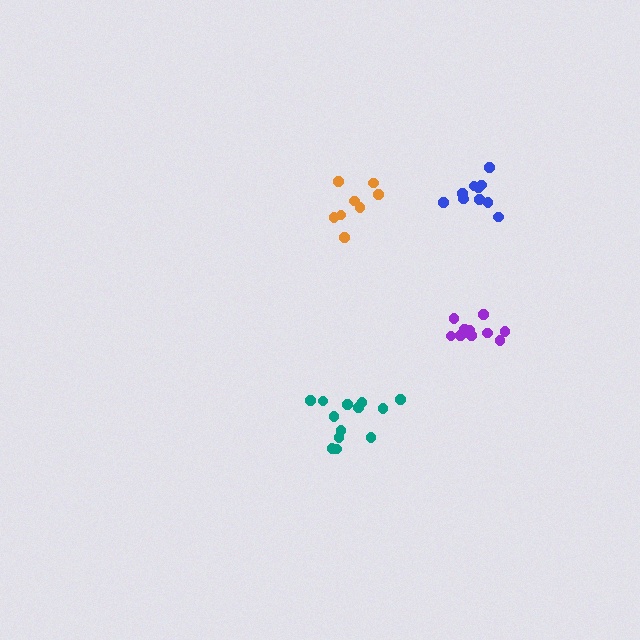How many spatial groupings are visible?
There are 4 spatial groupings.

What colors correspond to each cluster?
The clusters are colored: purple, orange, teal, blue.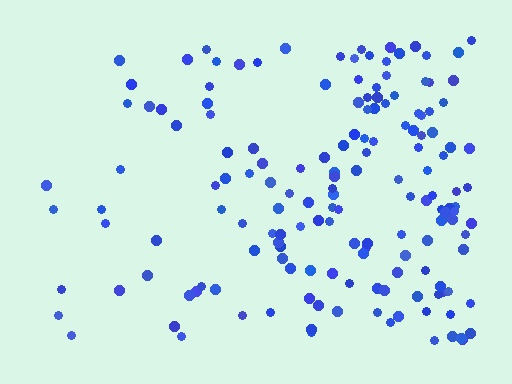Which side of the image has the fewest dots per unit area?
The left.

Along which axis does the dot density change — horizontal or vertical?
Horizontal.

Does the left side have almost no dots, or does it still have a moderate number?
Still a moderate number, just noticeably fewer than the right.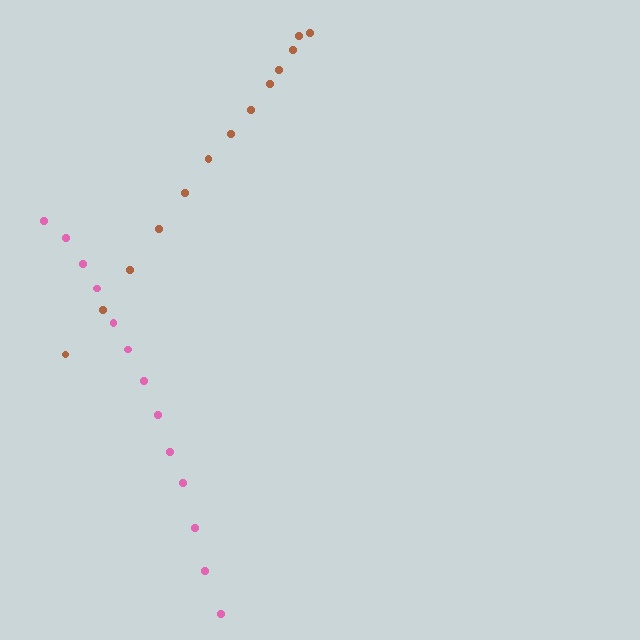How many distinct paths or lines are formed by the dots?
There are 2 distinct paths.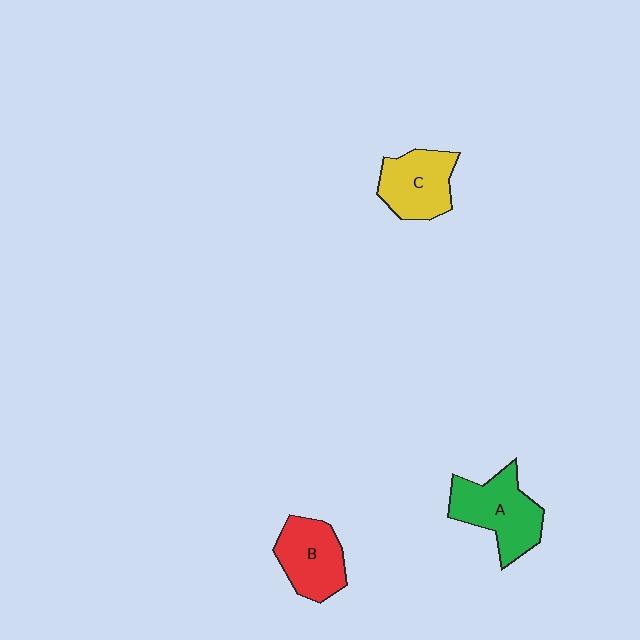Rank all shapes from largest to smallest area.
From largest to smallest: A (green), C (yellow), B (red).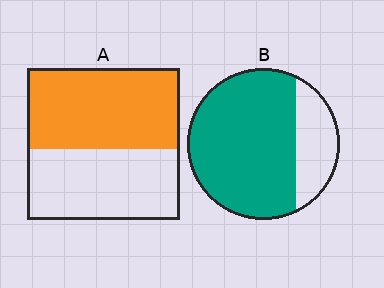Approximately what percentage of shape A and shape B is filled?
A is approximately 55% and B is approximately 75%.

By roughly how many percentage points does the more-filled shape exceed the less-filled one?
By roughly 25 percentage points (B over A).